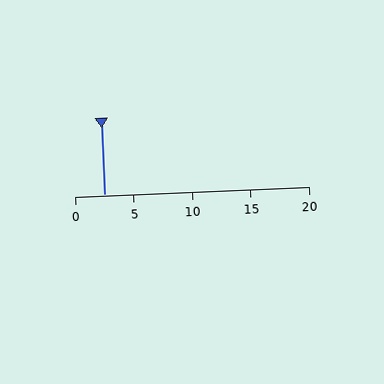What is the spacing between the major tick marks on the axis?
The major ticks are spaced 5 apart.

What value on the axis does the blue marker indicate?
The marker indicates approximately 2.5.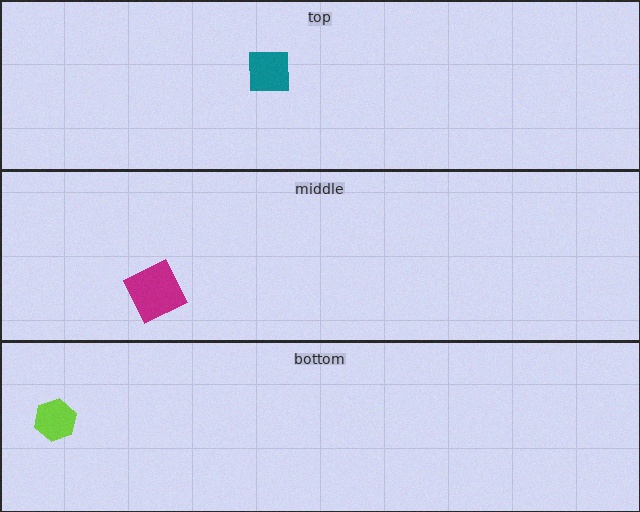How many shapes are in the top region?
1.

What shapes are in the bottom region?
The lime hexagon.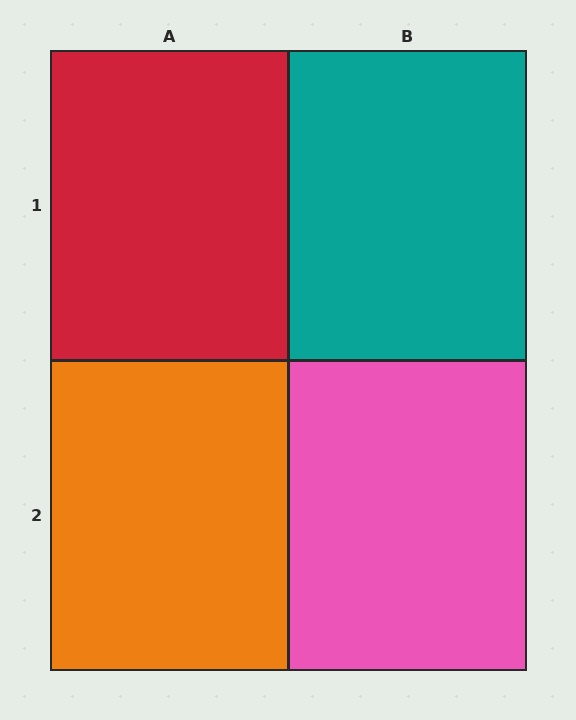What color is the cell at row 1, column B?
Teal.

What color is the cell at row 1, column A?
Red.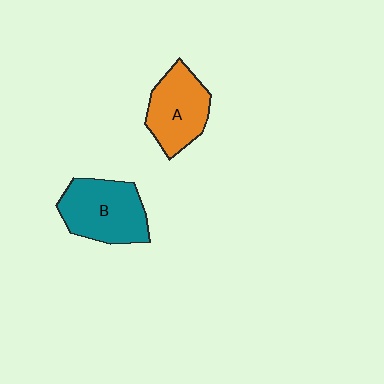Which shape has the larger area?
Shape B (teal).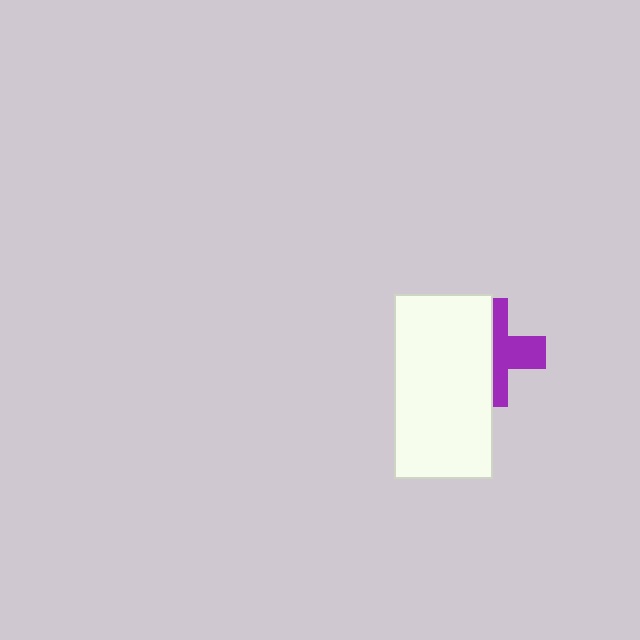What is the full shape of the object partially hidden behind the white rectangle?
The partially hidden object is a purple cross.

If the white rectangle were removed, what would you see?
You would see the complete purple cross.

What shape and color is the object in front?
The object in front is a white rectangle.